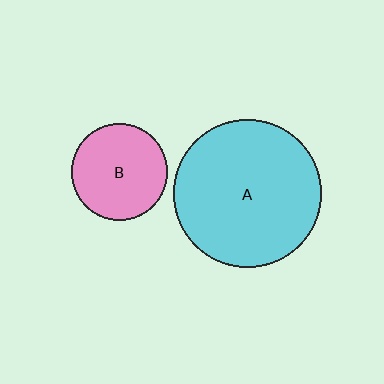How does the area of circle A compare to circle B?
Approximately 2.4 times.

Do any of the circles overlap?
No, none of the circles overlap.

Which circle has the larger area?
Circle A (cyan).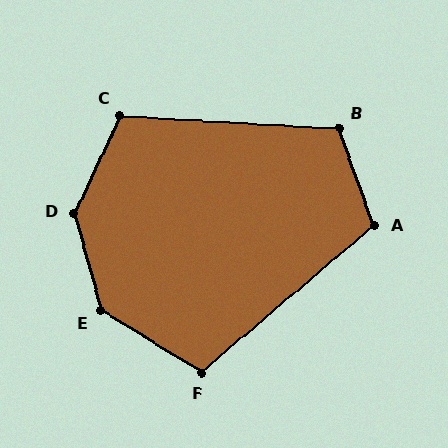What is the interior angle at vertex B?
Approximately 113 degrees (obtuse).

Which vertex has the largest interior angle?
D, at approximately 139 degrees.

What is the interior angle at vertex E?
Approximately 137 degrees (obtuse).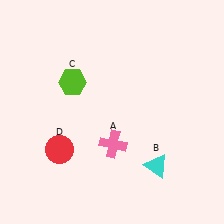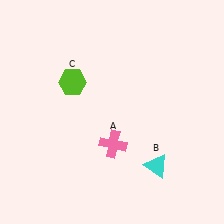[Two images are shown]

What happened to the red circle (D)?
The red circle (D) was removed in Image 2. It was in the bottom-left area of Image 1.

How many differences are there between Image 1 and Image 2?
There is 1 difference between the two images.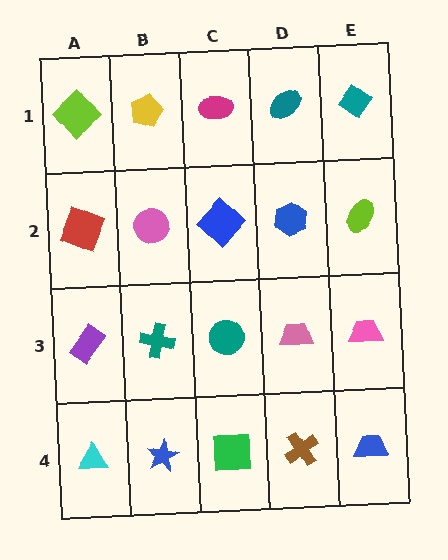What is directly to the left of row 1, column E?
A teal ellipse.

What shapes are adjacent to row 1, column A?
A red square (row 2, column A), a yellow pentagon (row 1, column B).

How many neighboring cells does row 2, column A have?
3.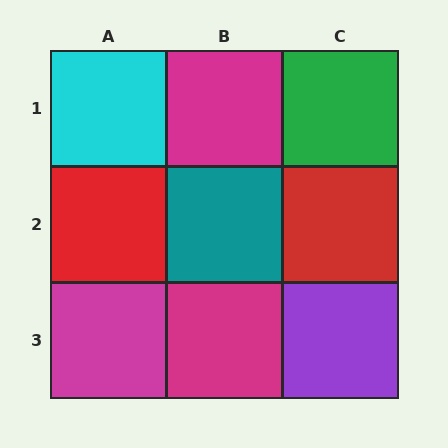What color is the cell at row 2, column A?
Red.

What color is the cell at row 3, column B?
Magenta.